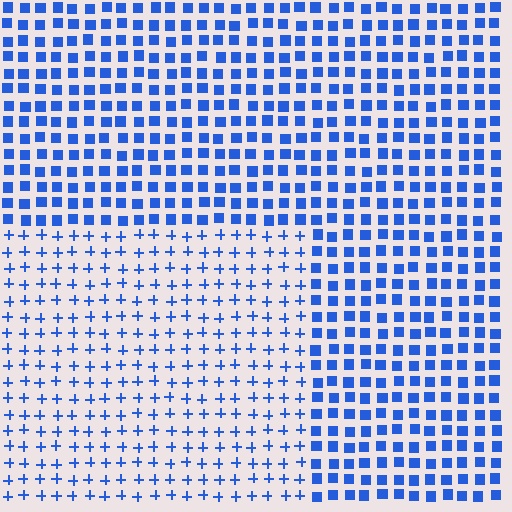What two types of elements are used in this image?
The image uses plus signs inside the rectangle region and squares outside it.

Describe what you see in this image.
The image is filled with small blue elements arranged in a uniform grid. A rectangle-shaped region contains plus signs, while the surrounding area contains squares. The boundary is defined purely by the change in element shape.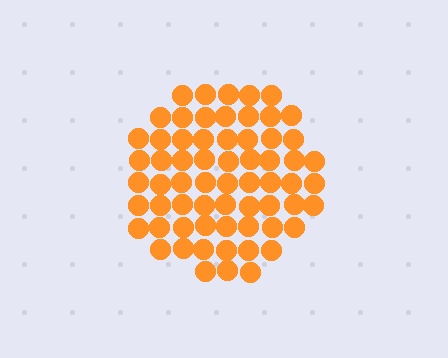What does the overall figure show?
The overall figure shows a circle.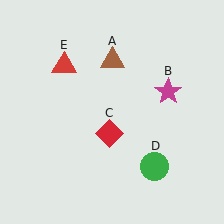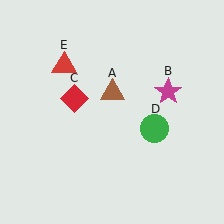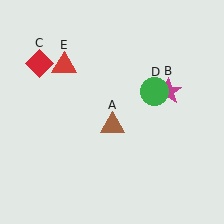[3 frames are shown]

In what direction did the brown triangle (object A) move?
The brown triangle (object A) moved down.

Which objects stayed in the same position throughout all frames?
Magenta star (object B) and red triangle (object E) remained stationary.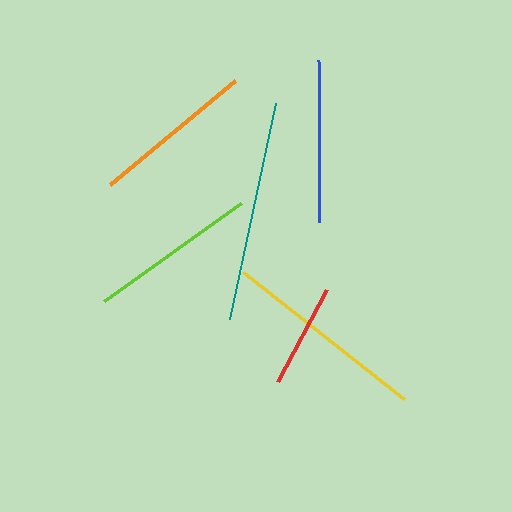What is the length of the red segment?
The red segment is approximately 104 pixels long.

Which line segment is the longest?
The teal line is the longest at approximately 221 pixels.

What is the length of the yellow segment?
The yellow segment is approximately 205 pixels long.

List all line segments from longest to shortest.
From longest to shortest: teal, yellow, lime, blue, orange, red.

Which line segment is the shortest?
The red line is the shortest at approximately 104 pixels.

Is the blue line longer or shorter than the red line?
The blue line is longer than the red line.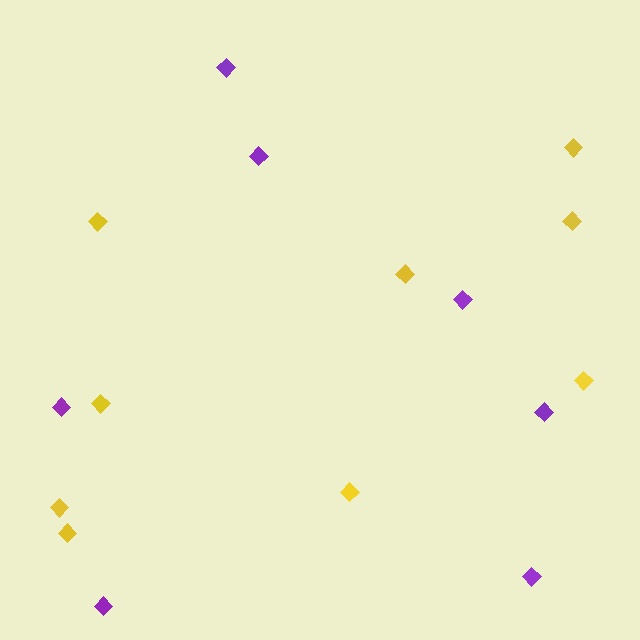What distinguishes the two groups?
There are 2 groups: one group of purple diamonds (7) and one group of yellow diamonds (9).